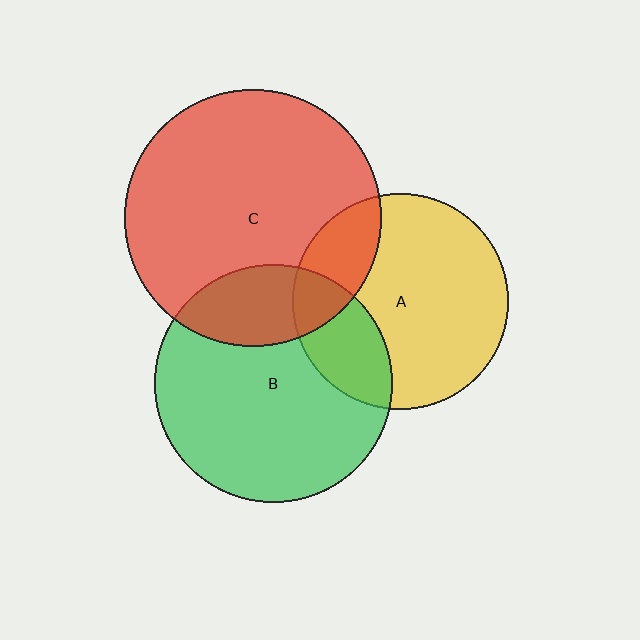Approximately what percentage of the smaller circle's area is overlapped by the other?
Approximately 20%.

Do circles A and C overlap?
Yes.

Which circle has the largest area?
Circle C (red).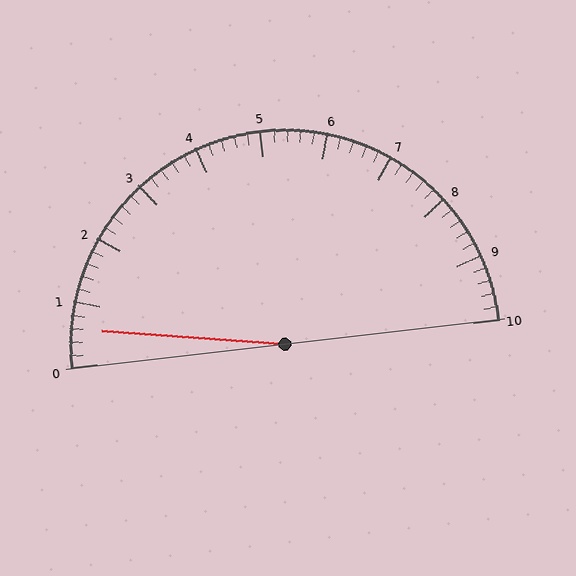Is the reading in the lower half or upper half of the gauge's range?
The reading is in the lower half of the range (0 to 10).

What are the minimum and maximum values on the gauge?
The gauge ranges from 0 to 10.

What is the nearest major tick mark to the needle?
The nearest major tick mark is 1.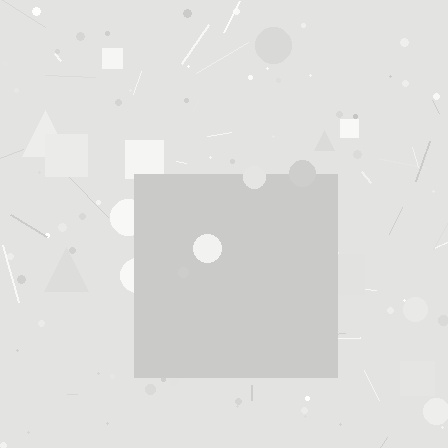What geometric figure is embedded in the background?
A square is embedded in the background.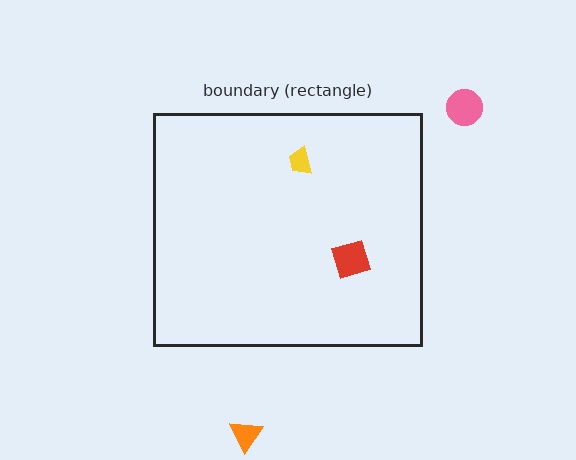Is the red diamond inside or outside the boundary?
Inside.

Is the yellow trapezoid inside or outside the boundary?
Inside.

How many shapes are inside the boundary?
2 inside, 2 outside.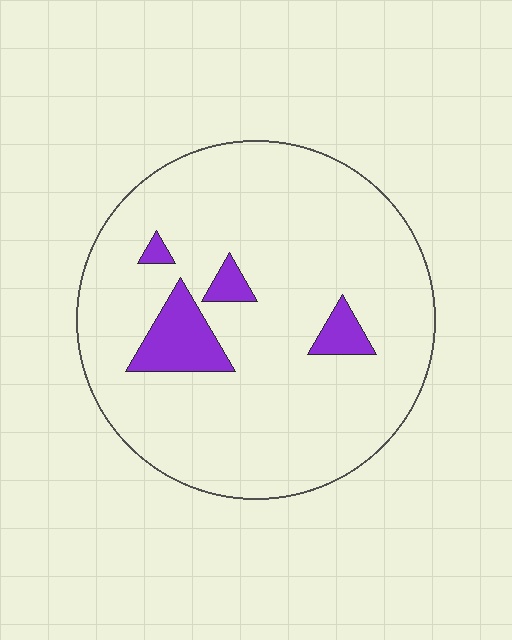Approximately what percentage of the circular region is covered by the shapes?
Approximately 10%.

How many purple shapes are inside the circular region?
4.